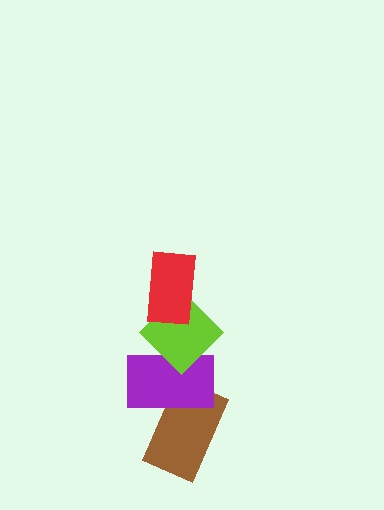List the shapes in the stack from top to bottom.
From top to bottom: the red rectangle, the lime diamond, the purple rectangle, the brown rectangle.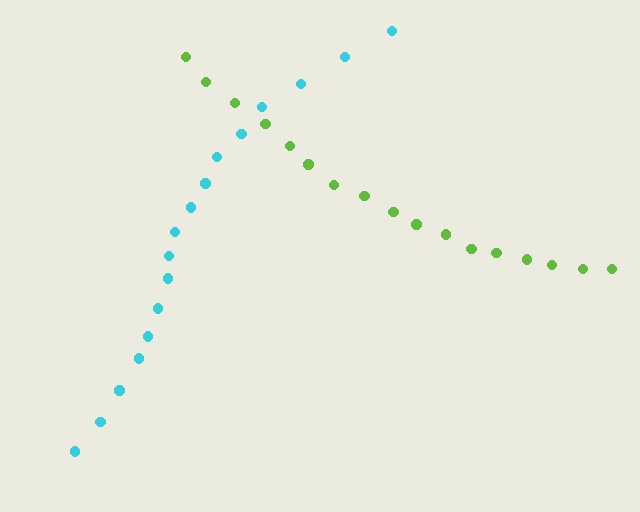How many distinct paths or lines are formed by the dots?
There are 2 distinct paths.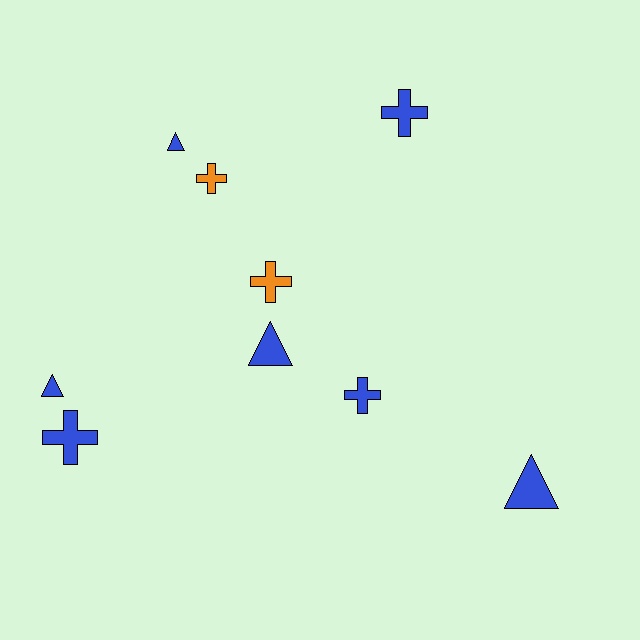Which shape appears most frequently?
Cross, with 5 objects.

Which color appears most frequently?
Blue, with 7 objects.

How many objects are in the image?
There are 9 objects.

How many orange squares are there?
There are no orange squares.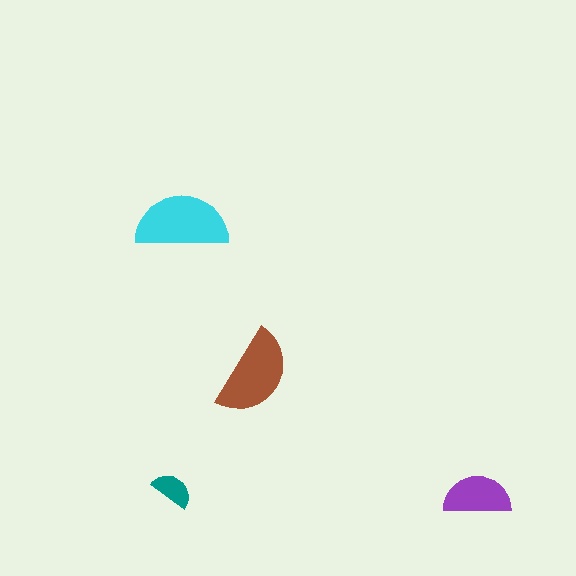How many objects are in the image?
There are 4 objects in the image.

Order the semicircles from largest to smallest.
the cyan one, the brown one, the purple one, the teal one.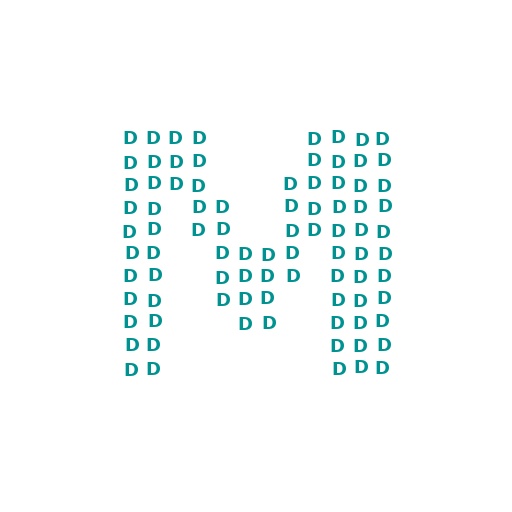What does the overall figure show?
The overall figure shows the letter M.